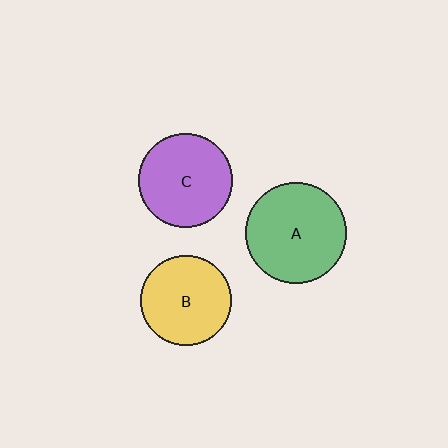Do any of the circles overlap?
No, none of the circles overlap.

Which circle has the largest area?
Circle A (green).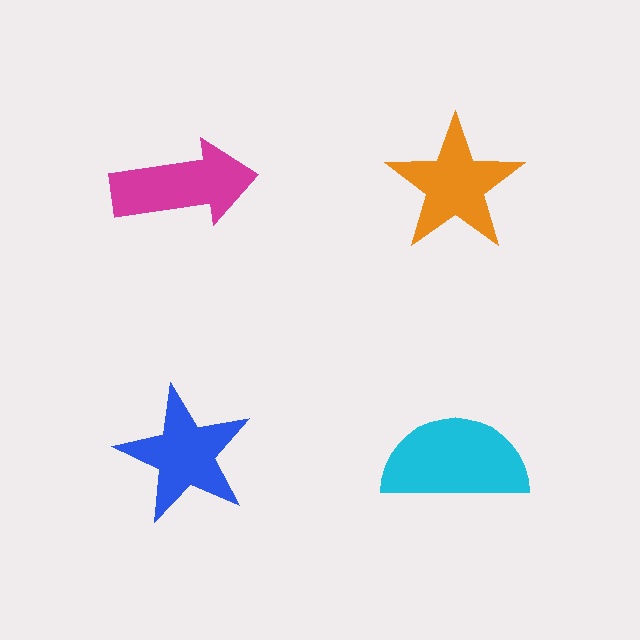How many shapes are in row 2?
2 shapes.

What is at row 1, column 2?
An orange star.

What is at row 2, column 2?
A cyan semicircle.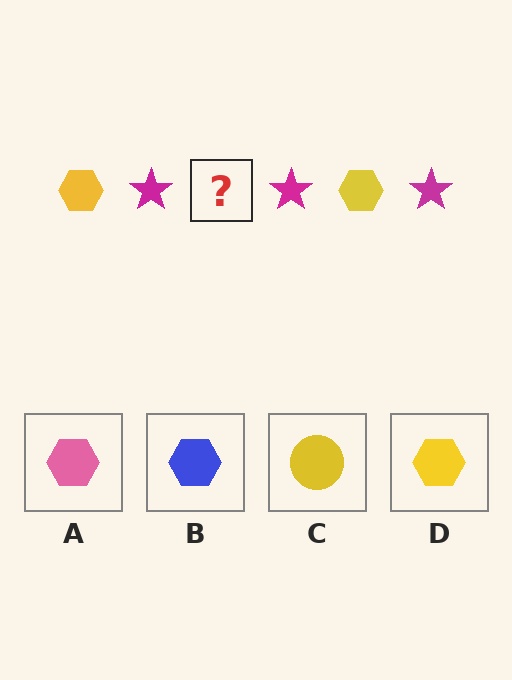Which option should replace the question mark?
Option D.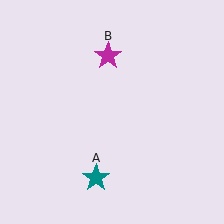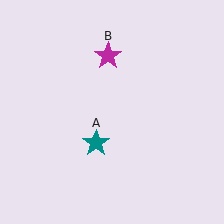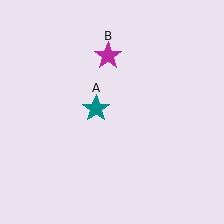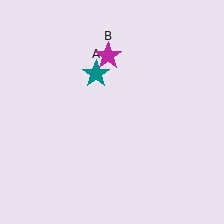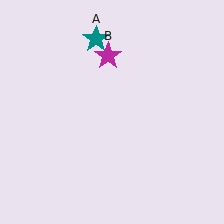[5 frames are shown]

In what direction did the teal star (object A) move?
The teal star (object A) moved up.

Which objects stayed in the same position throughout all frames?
Magenta star (object B) remained stationary.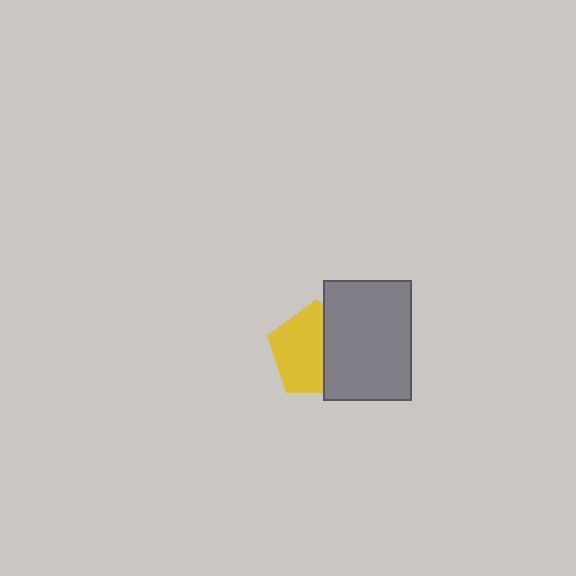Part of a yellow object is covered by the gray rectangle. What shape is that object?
It is a pentagon.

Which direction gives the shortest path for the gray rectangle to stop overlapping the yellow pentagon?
Moving right gives the shortest separation.